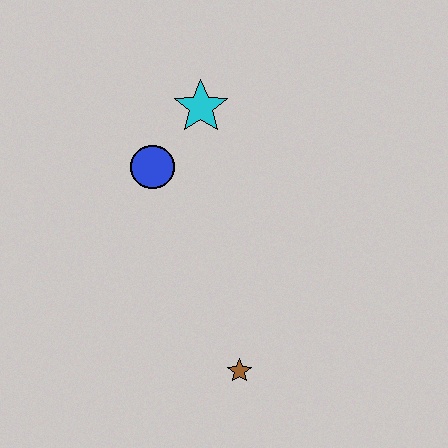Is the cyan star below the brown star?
No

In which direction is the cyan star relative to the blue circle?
The cyan star is above the blue circle.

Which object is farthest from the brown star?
The cyan star is farthest from the brown star.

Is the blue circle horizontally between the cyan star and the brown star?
No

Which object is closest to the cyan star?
The blue circle is closest to the cyan star.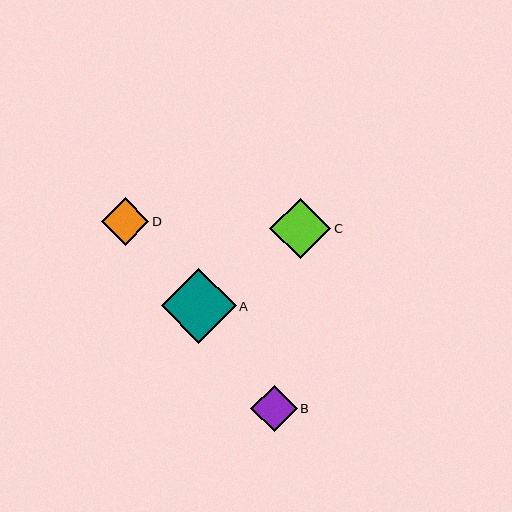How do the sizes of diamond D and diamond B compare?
Diamond D and diamond B are approximately the same size.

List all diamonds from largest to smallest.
From largest to smallest: A, C, D, B.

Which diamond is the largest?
Diamond A is the largest with a size of approximately 75 pixels.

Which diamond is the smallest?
Diamond B is the smallest with a size of approximately 47 pixels.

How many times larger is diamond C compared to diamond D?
Diamond C is approximately 1.3 times the size of diamond D.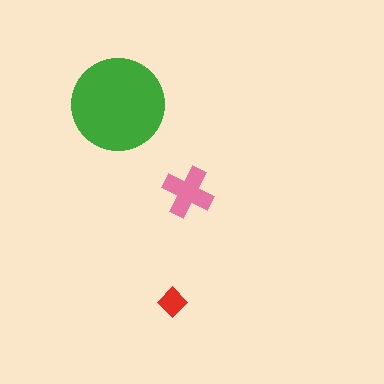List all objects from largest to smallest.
The green circle, the pink cross, the red diamond.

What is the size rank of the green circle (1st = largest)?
1st.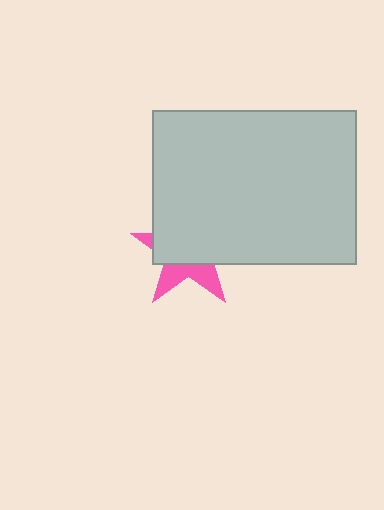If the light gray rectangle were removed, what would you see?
You would see the complete pink star.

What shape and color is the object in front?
The object in front is a light gray rectangle.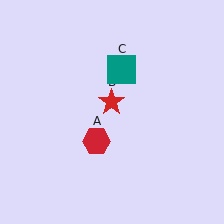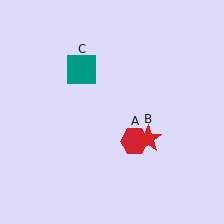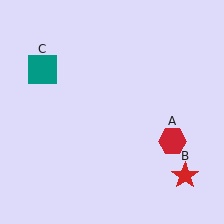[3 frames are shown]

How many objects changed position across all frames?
3 objects changed position: red hexagon (object A), red star (object B), teal square (object C).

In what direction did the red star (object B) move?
The red star (object B) moved down and to the right.